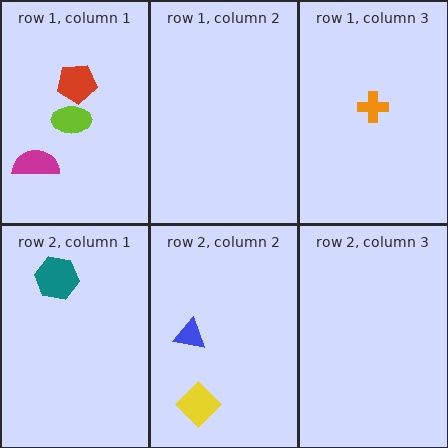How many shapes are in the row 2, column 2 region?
2.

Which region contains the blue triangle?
The row 2, column 2 region.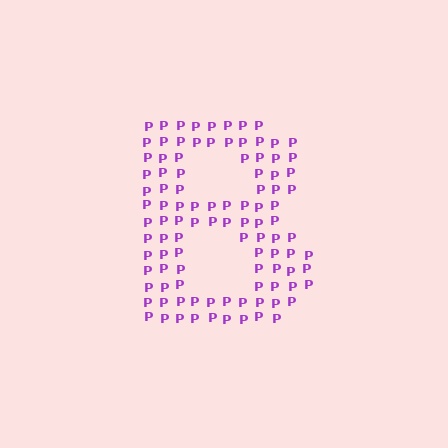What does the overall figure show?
The overall figure shows the letter B.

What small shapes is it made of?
It is made of small letter P's.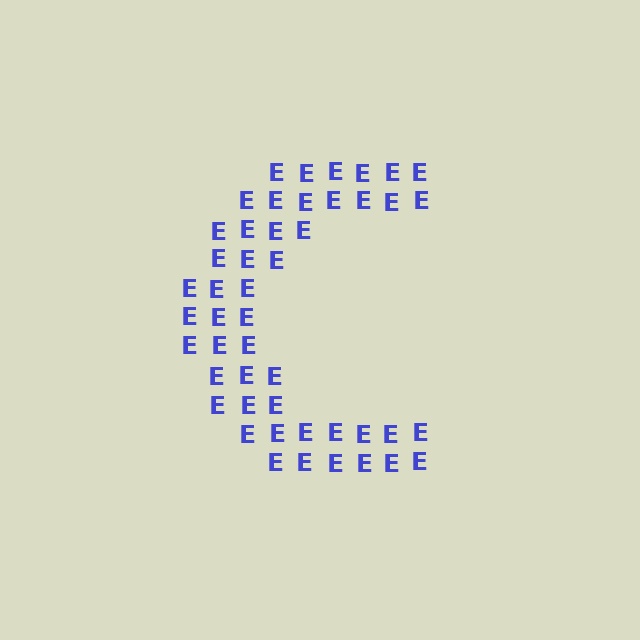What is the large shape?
The large shape is the letter C.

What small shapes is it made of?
It is made of small letter E's.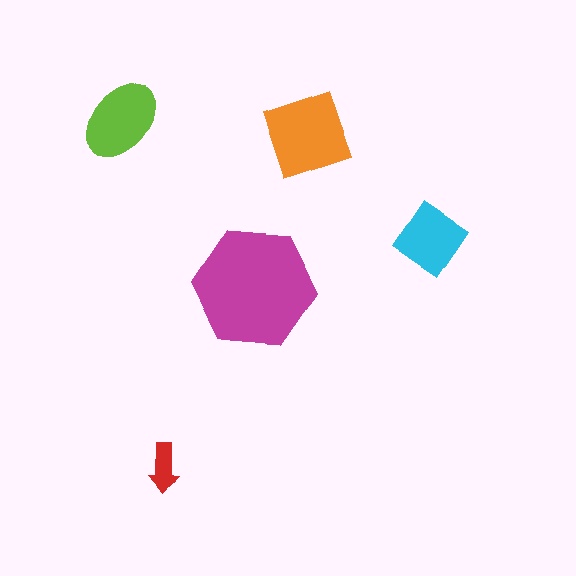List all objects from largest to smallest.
The magenta hexagon, the orange diamond, the lime ellipse, the cyan diamond, the red arrow.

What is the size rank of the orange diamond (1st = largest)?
2nd.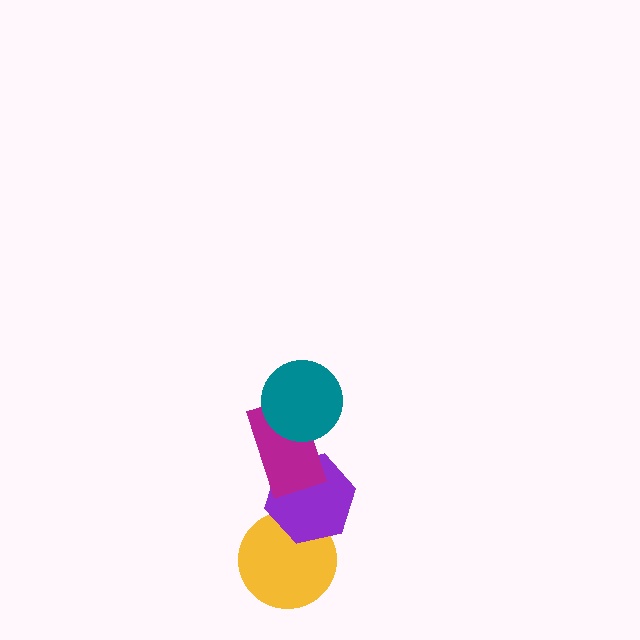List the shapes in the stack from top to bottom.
From top to bottom: the teal circle, the magenta rectangle, the purple hexagon, the yellow circle.